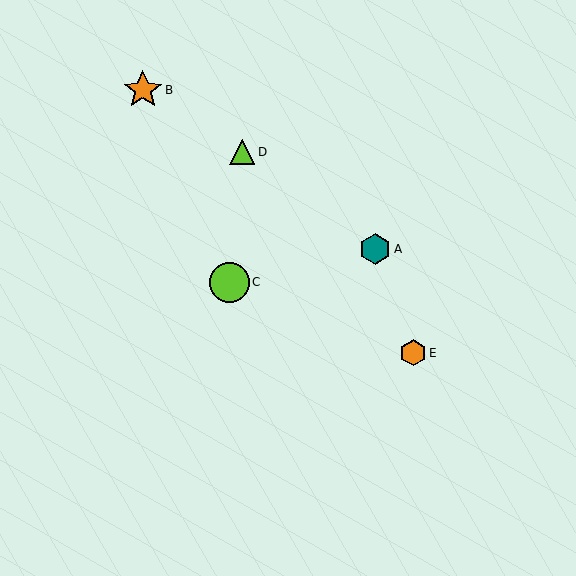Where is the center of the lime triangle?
The center of the lime triangle is at (242, 152).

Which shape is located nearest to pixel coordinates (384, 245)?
The teal hexagon (labeled A) at (375, 249) is nearest to that location.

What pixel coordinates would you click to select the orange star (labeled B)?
Click at (143, 90) to select the orange star B.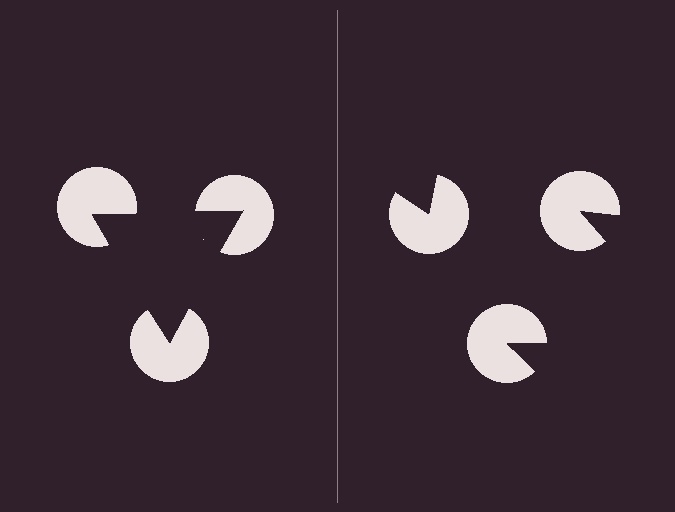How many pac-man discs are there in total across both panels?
6 — 3 on each side.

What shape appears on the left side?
An illusory triangle.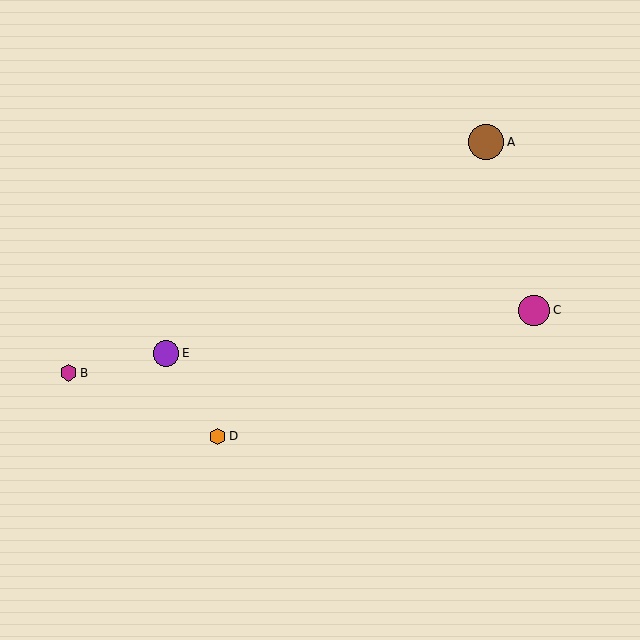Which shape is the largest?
The brown circle (labeled A) is the largest.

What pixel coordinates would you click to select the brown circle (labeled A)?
Click at (486, 142) to select the brown circle A.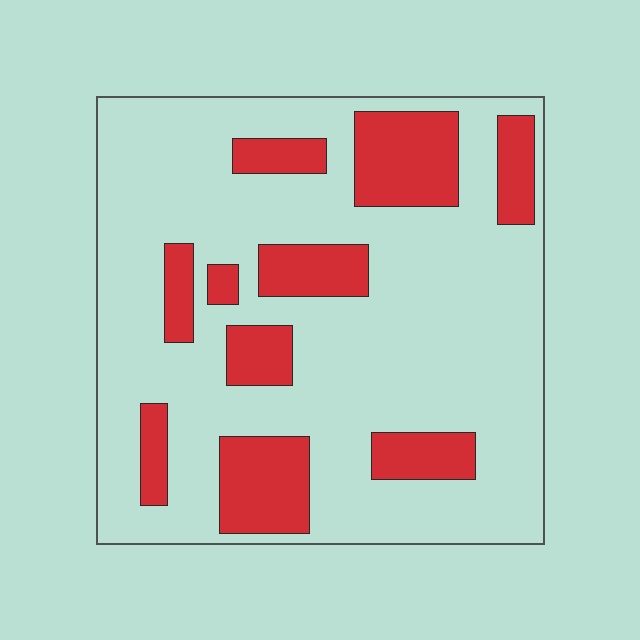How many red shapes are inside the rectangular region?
10.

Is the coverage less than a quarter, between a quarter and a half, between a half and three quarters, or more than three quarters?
Less than a quarter.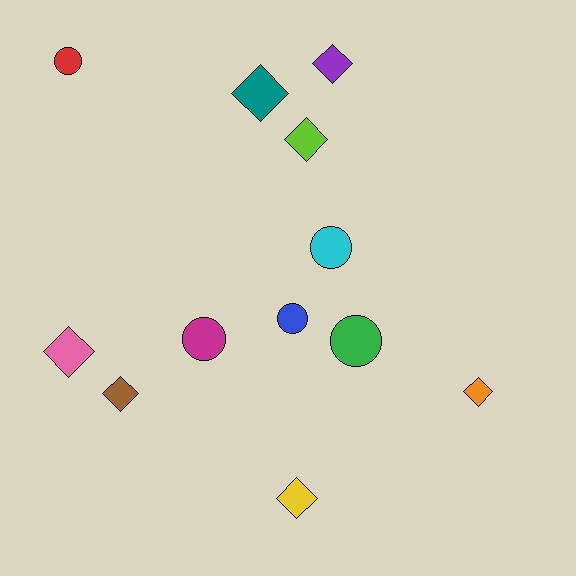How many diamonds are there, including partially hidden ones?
There are 7 diamonds.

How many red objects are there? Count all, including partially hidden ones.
There is 1 red object.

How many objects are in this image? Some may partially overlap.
There are 12 objects.